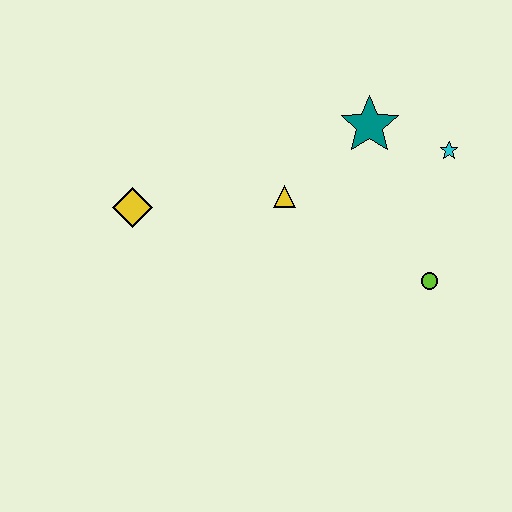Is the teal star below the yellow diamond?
No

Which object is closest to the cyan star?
The teal star is closest to the cyan star.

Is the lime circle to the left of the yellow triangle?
No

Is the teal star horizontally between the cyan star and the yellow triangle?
Yes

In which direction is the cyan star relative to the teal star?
The cyan star is to the right of the teal star.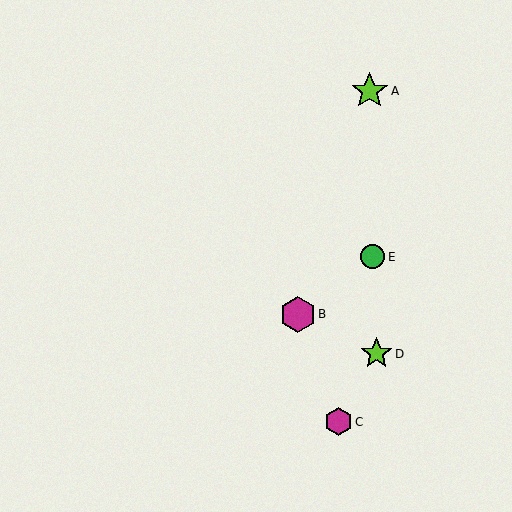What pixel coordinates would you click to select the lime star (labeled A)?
Click at (369, 91) to select the lime star A.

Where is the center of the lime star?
The center of the lime star is at (369, 91).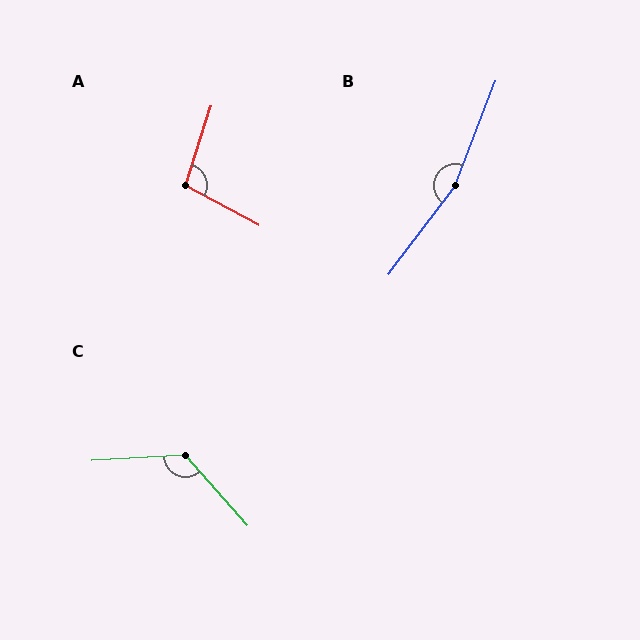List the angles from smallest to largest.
A (100°), C (128°), B (164°).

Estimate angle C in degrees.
Approximately 128 degrees.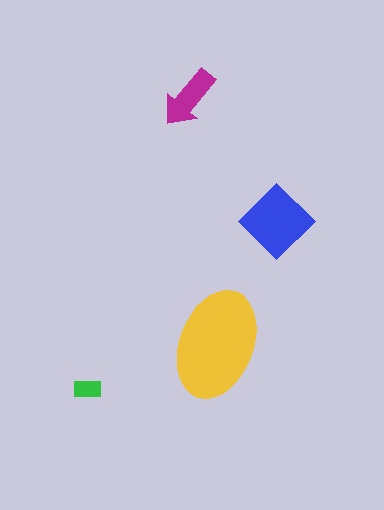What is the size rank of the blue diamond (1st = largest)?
2nd.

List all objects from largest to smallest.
The yellow ellipse, the blue diamond, the magenta arrow, the green rectangle.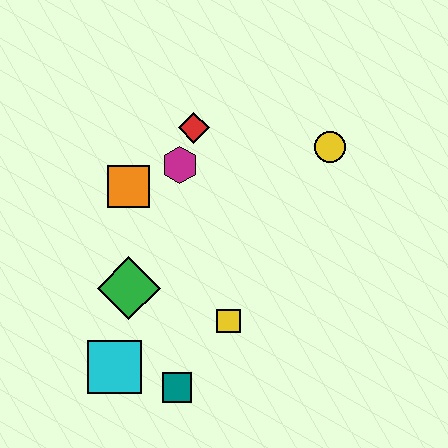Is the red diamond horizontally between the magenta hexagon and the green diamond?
No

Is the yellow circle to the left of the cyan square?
No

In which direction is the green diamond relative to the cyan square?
The green diamond is above the cyan square.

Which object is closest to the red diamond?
The magenta hexagon is closest to the red diamond.